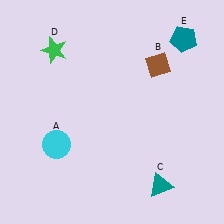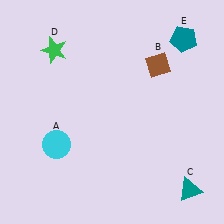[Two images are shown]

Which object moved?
The teal triangle (C) moved right.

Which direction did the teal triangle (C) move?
The teal triangle (C) moved right.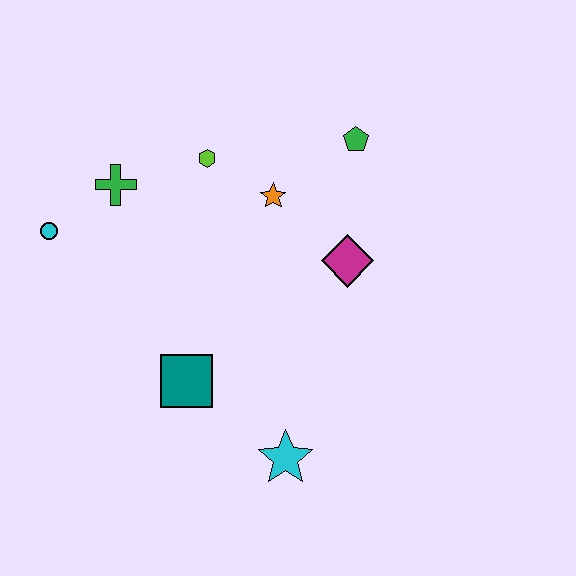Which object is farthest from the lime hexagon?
The cyan star is farthest from the lime hexagon.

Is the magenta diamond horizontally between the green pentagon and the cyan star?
Yes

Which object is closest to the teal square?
The cyan star is closest to the teal square.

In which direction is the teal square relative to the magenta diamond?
The teal square is to the left of the magenta diamond.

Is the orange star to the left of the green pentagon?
Yes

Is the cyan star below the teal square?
Yes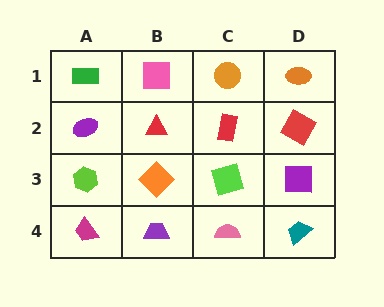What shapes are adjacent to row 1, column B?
A red triangle (row 2, column B), a green rectangle (row 1, column A), an orange circle (row 1, column C).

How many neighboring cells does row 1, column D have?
2.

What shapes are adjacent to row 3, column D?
A red square (row 2, column D), a teal trapezoid (row 4, column D), a lime square (row 3, column C).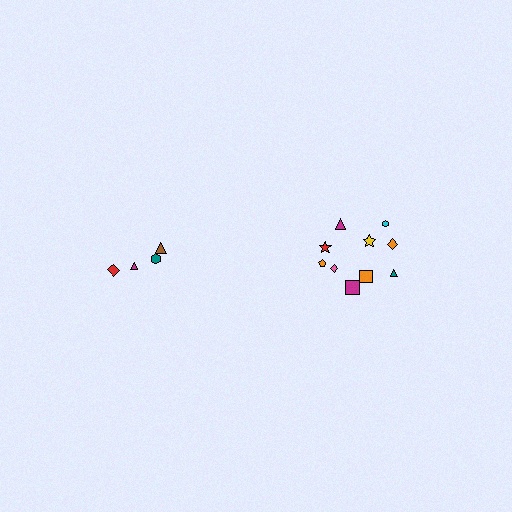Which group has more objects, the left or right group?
The right group.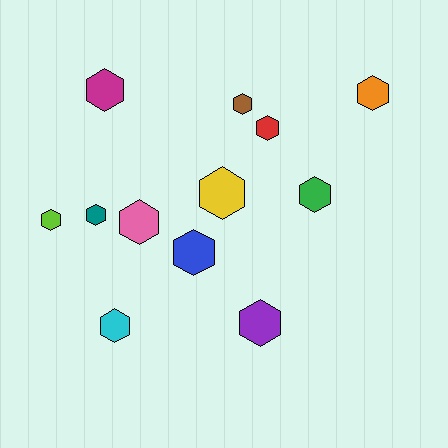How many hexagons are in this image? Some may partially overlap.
There are 12 hexagons.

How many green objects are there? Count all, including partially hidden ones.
There is 1 green object.